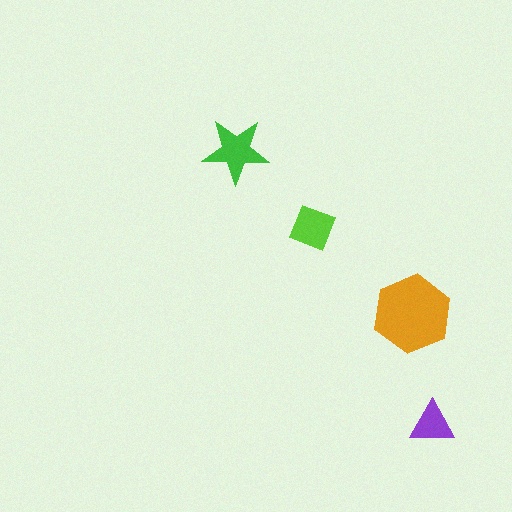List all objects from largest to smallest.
The orange hexagon, the green star, the lime square, the purple triangle.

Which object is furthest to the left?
The green star is leftmost.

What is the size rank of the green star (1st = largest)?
2nd.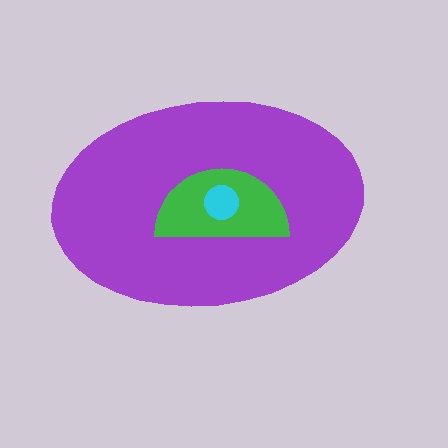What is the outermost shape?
The purple ellipse.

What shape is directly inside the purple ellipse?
The green semicircle.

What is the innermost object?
The cyan circle.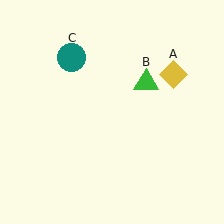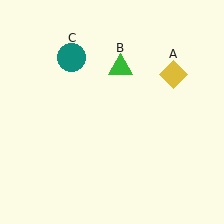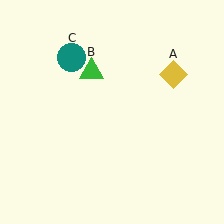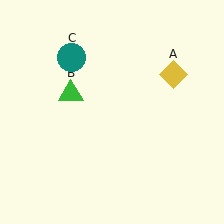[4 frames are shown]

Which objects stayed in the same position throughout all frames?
Yellow diamond (object A) and teal circle (object C) remained stationary.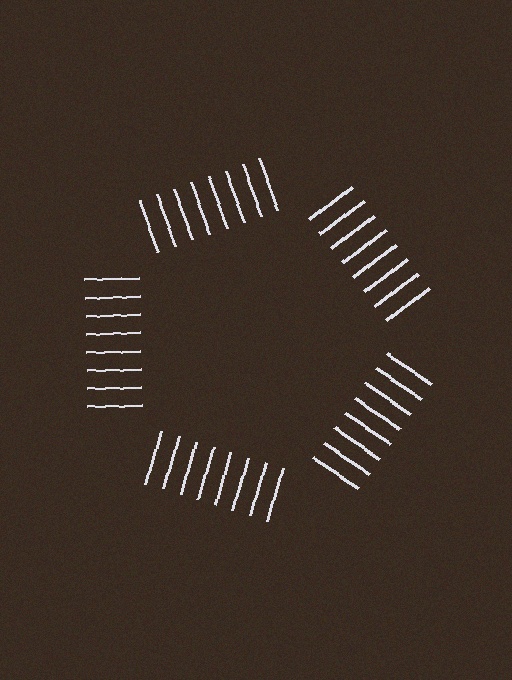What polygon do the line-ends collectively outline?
An illusory pentagon — the line segments terminate on its edges but no continuous stroke is drawn.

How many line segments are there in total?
40 — 8 along each of the 5 edges.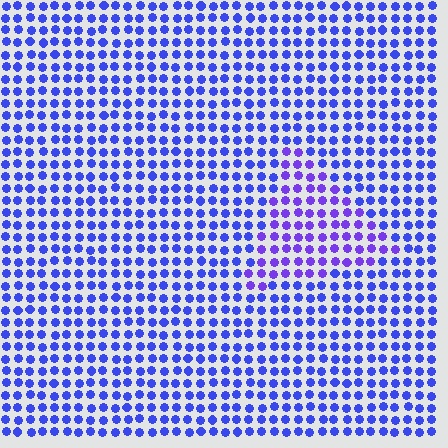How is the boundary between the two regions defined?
The boundary is defined purely by a slight shift in hue (about 26 degrees). Spacing, size, and orientation are identical on both sides.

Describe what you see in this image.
The image is filled with small blue elements in a uniform arrangement. A triangle-shaped region is visible where the elements are tinted to a slightly different hue, forming a subtle color boundary.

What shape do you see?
I see a triangle.